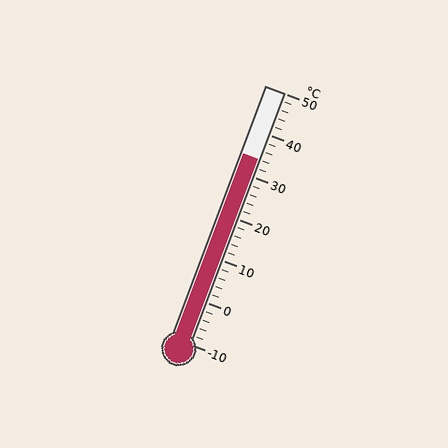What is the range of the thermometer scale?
The thermometer scale ranges from -10°C to 50°C.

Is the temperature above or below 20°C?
The temperature is above 20°C.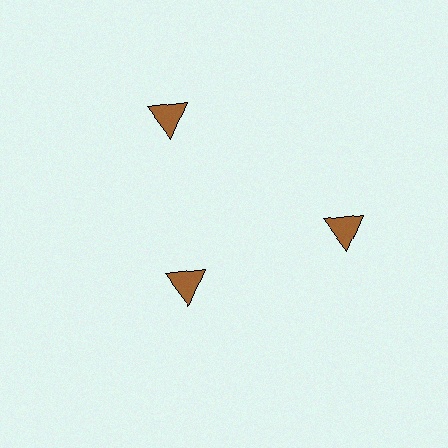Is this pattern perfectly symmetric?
No. The 3 brown triangles are arranged in a ring, but one element near the 7 o'clock position is pulled inward toward the center, breaking the 3-fold rotational symmetry.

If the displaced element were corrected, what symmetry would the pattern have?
It would have 3-fold rotational symmetry — the pattern would map onto itself every 120 degrees.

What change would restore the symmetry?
The symmetry would be restored by moving it outward, back onto the ring so that all 3 triangles sit at equal angles and equal distance from the center.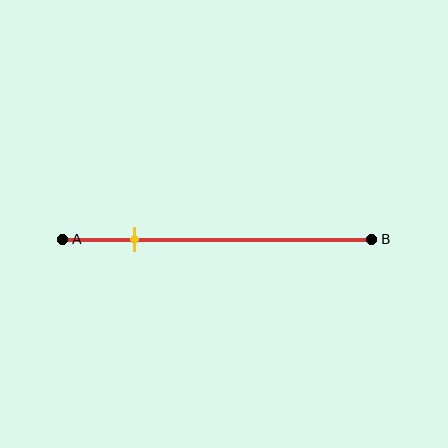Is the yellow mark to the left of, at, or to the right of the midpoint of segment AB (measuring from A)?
The yellow mark is to the left of the midpoint of segment AB.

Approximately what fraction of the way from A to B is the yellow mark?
The yellow mark is approximately 25% of the way from A to B.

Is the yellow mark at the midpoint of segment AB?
No, the mark is at about 25% from A, not at the 50% midpoint.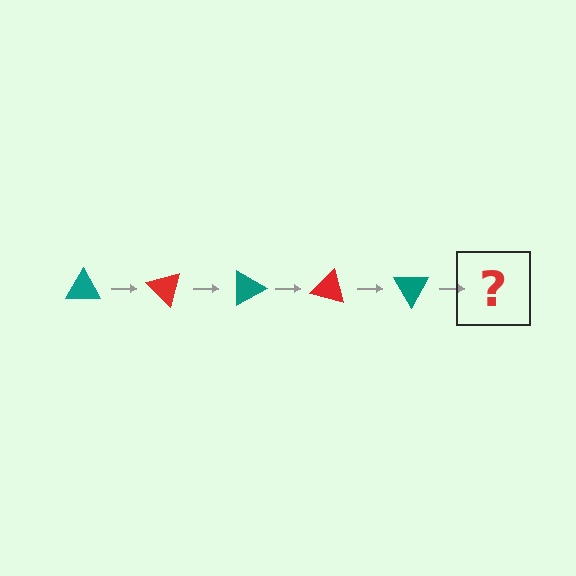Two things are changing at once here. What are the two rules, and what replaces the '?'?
The two rules are that it rotates 45 degrees each step and the color cycles through teal and red. The '?' should be a red triangle, rotated 225 degrees from the start.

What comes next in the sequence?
The next element should be a red triangle, rotated 225 degrees from the start.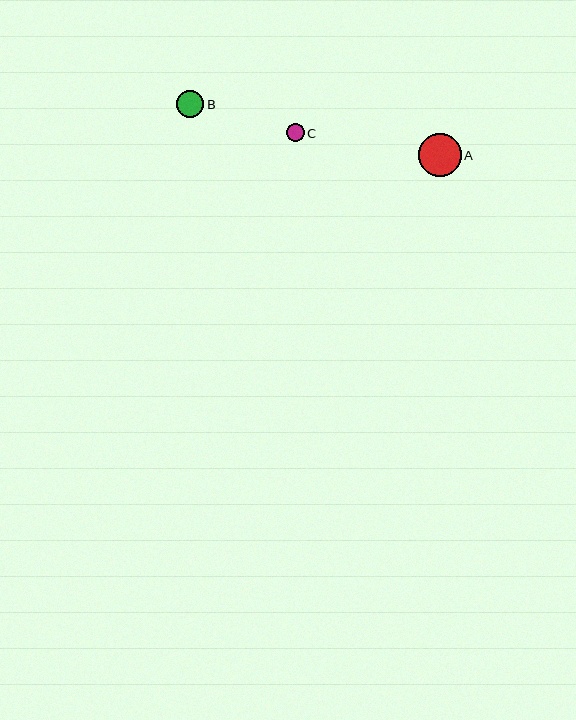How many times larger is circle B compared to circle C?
Circle B is approximately 1.5 times the size of circle C.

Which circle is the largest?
Circle A is the largest with a size of approximately 43 pixels.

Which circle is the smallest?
Circle C is the smallest with a size of approximately 18 pixels.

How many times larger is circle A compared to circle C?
Circle A is approximately 2.4 times the size of circle C.